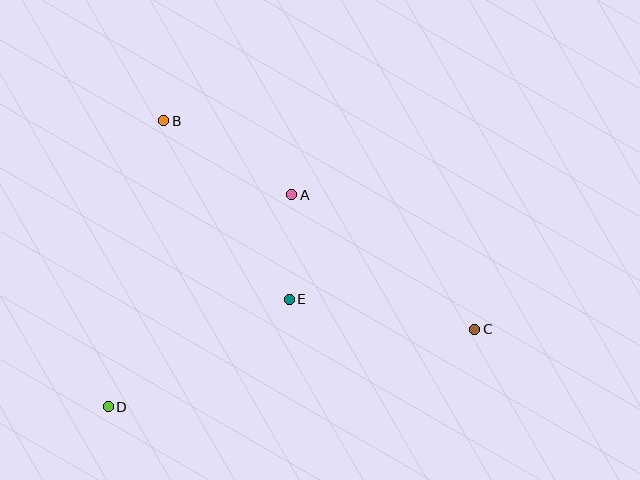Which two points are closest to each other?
Points A and E are closest to each other.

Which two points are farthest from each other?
Points C and D are farthest from each other.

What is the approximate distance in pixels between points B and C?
The distance between B and C is approximately 374 pixels.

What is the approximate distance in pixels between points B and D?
The distance between B and D is approximately 291 pixels.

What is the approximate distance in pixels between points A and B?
The distance between A and B is approximately 148 pixels.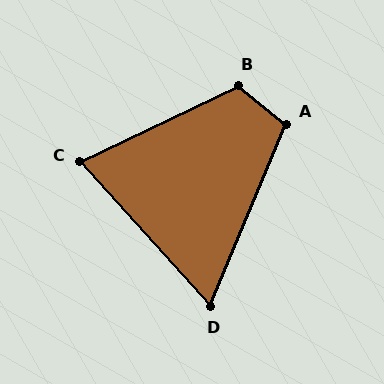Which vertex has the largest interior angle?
B, at approximately 115 degrees.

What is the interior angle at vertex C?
Approximately 74 degrees (acute).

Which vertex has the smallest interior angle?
D, at approximately 65 degrees.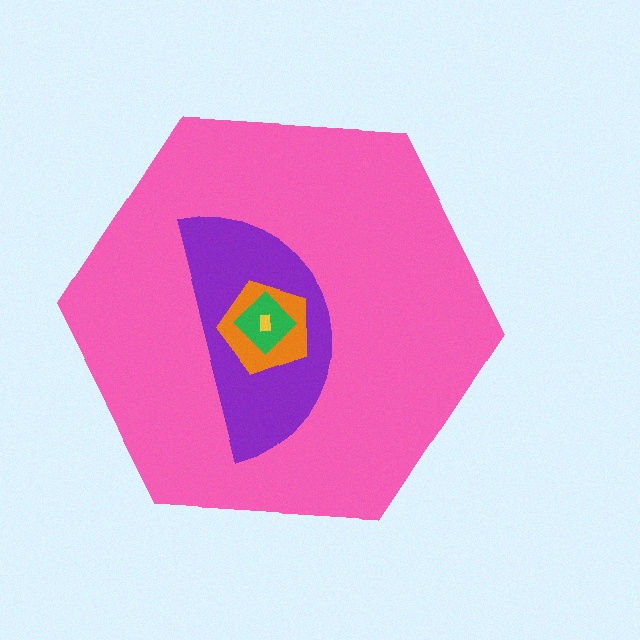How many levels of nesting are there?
5.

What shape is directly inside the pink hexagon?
The purple semicircle.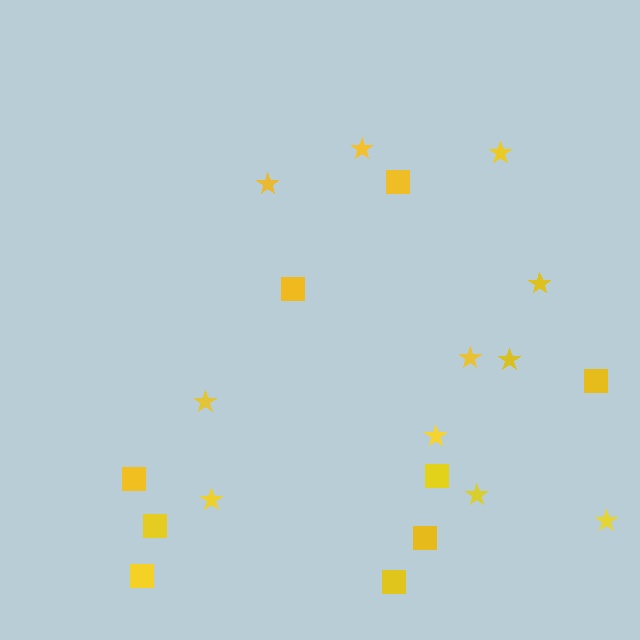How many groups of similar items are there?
There are 2 groups: one group of stars (11) and one group of squares (9).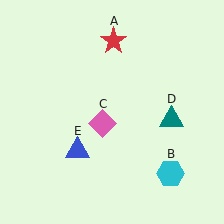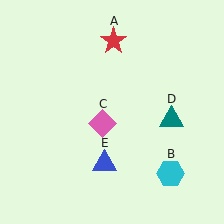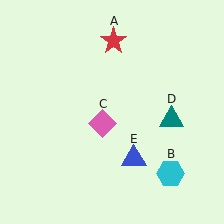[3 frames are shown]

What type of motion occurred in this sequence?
The blue triangle (object E) rotated counterclockwise around the center of the scene.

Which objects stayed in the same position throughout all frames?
Red star (object A) and cyan hexagon (object B) and pink diamond (object C) and teal triangle (object D) remained stationary.